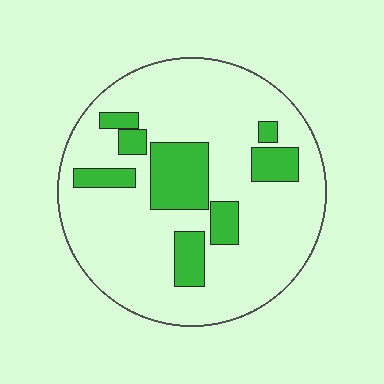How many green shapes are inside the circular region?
8.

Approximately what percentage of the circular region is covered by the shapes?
Approximately 20%.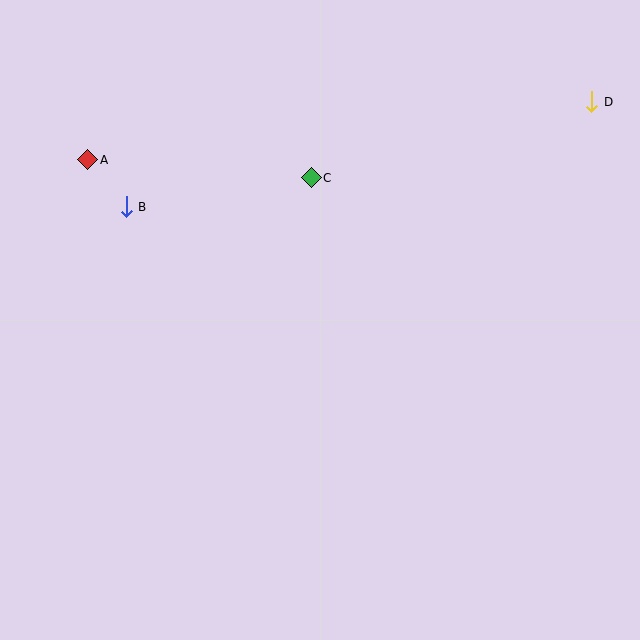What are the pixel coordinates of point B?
Point B is at (126, 207).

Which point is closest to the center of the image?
Point C at (311, 178) is closest to the center.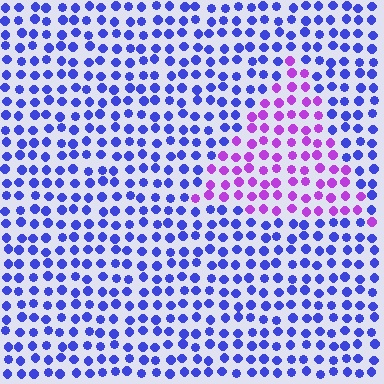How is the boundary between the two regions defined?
The boundary is defined purely by a slight shift in hue (about 51 degrees). Spacing, size, and orientation are identical on both sides.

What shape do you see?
I see a triangle.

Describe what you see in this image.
The image is filled with small blue elements in a uniform arrangement. A triangle-shaped region is visible where the elements are tinted to a slightly different hue, forming a subtle color boundary.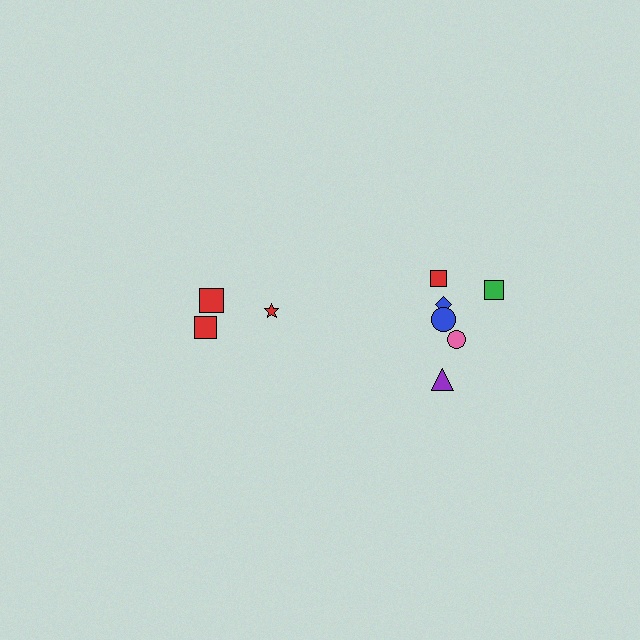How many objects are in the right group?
There are 6 objects.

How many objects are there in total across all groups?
There are 9 objects.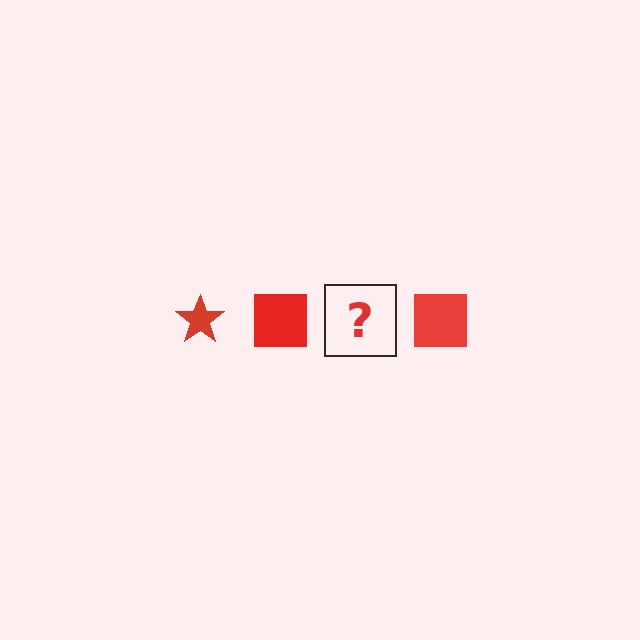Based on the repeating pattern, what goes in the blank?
The blank should be a red star.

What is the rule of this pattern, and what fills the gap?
The rule is that the pattern cycles through star, square shapes in red. The gap should be filled with a red star.